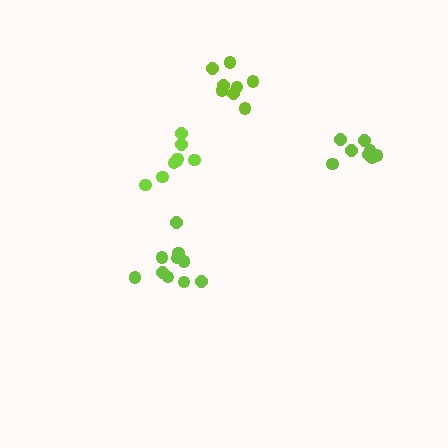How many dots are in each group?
Group 1: 8 dots, Group 2: 10 dots, Group 3: 8 dots, Group 4: 8 dots (34 total).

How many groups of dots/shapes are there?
There are 4 groups.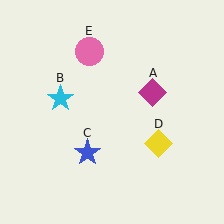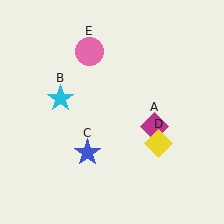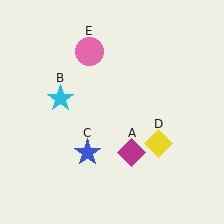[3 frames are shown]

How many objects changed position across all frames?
1 object changed position: magenta diamond (object A).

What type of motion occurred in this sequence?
The magenta diamond (object A) rotated clockwise around the center of the scene.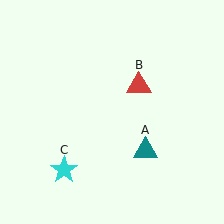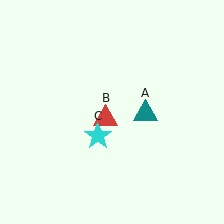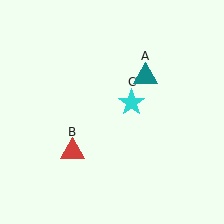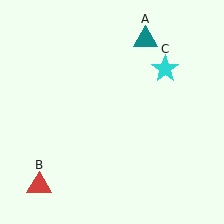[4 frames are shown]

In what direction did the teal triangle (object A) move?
The teal triangle (object A) moved up.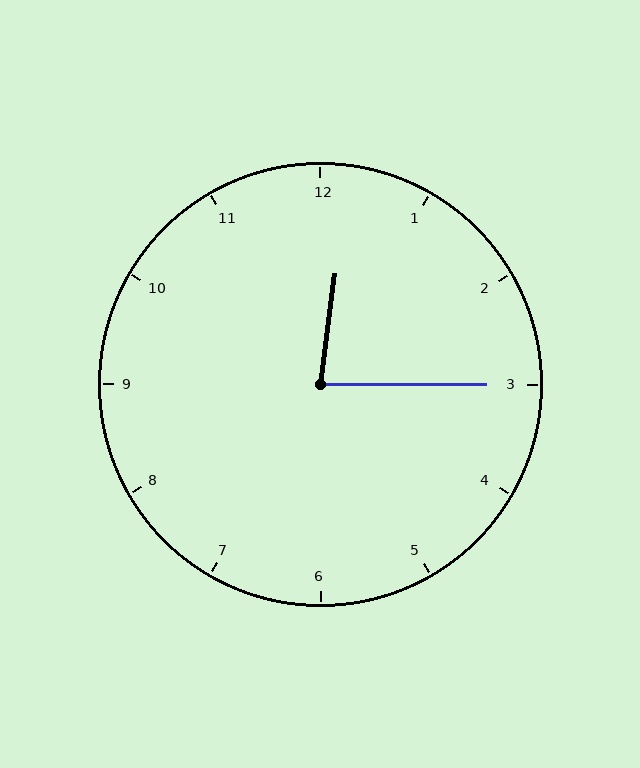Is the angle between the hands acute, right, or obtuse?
It is acute.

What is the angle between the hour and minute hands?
Approximately 82 degrees.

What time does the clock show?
12:15.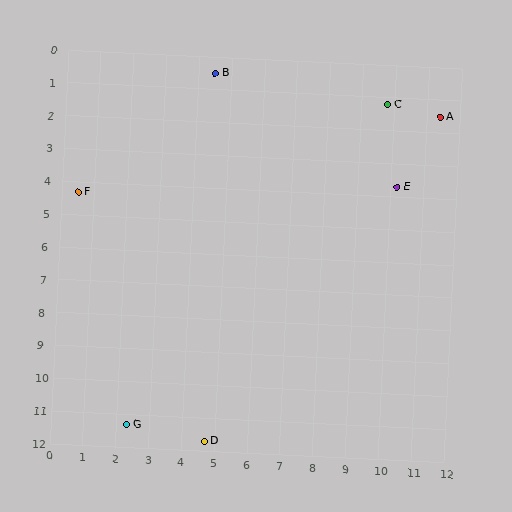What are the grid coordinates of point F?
Point F is at approximately (0.5, 4.3).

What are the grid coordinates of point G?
Point G is at approximately (2.3, 11.3).